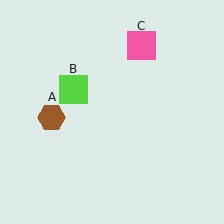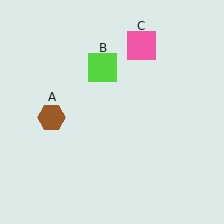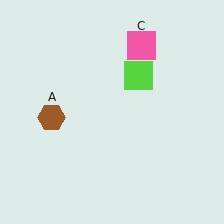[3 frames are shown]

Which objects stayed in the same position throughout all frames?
Brown hexagon (object A) and pink square (object C) remained stationary.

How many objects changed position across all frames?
1 object changed position: lime square (object B).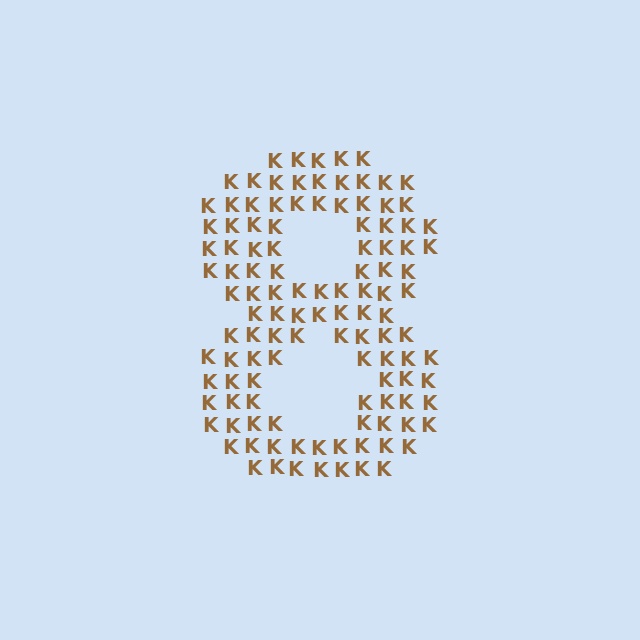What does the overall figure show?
The overall figure shows the digit 8.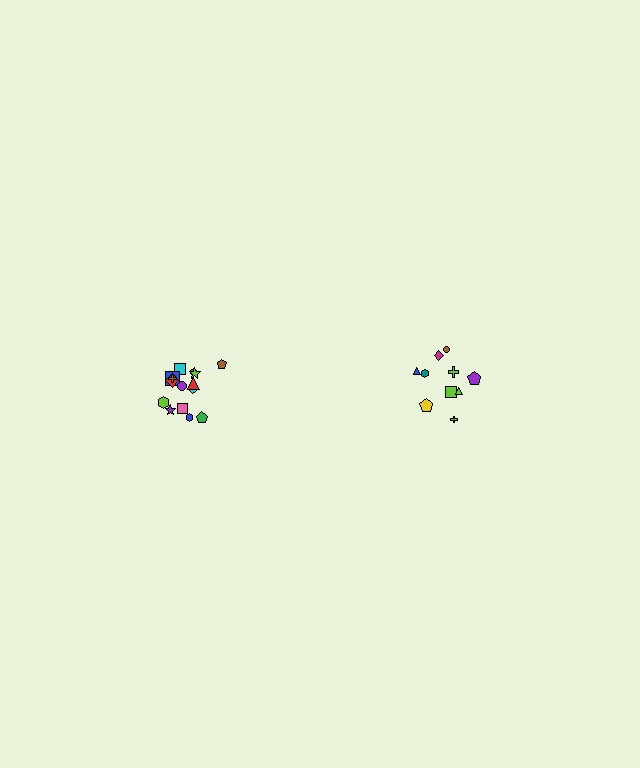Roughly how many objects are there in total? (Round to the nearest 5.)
Roughly 25 objects in total.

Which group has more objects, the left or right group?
The left group.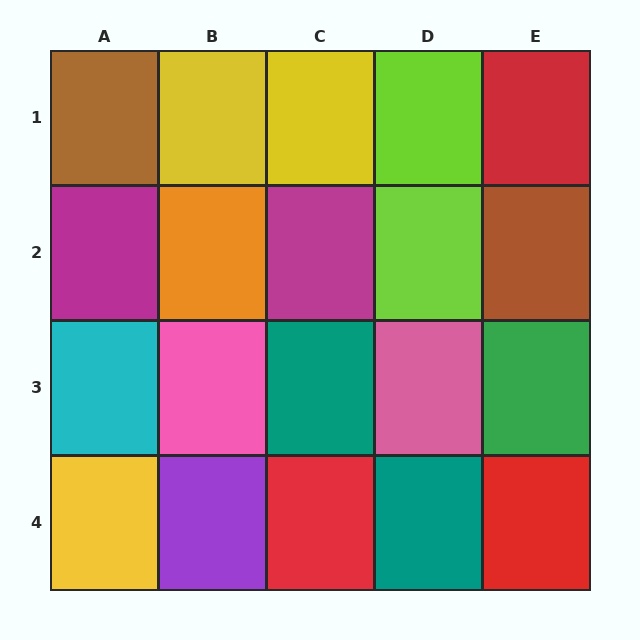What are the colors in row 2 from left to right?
Magenta, orange, magenta, lime, brown.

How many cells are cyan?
1 cell is cyan.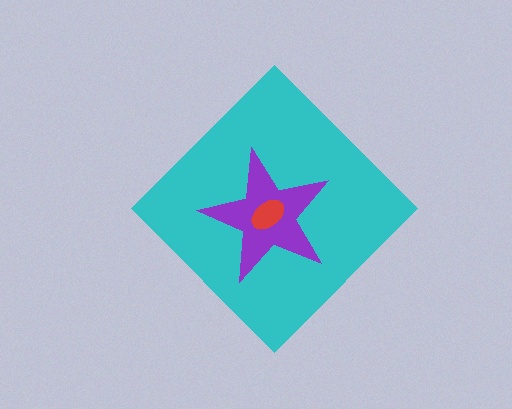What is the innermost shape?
The red ellipse.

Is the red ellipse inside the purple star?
Yes.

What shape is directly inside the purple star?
The red ellipse.